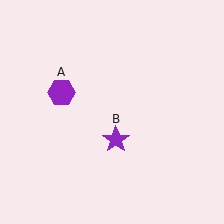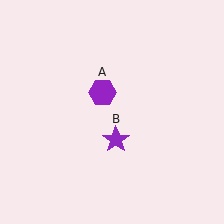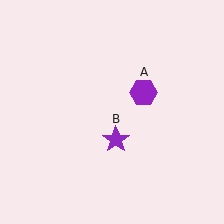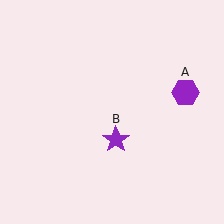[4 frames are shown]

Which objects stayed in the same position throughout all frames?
Purple star (object B) remained stationary.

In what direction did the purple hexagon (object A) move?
The purple hexagon (object A) moved right.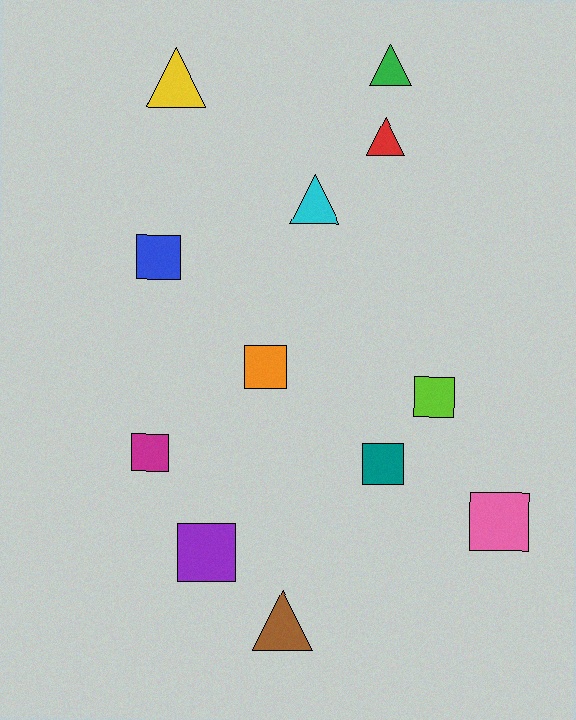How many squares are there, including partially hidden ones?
There are 7 squares.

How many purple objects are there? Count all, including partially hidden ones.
There is 1 purple object.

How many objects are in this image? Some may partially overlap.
There are 12 objects.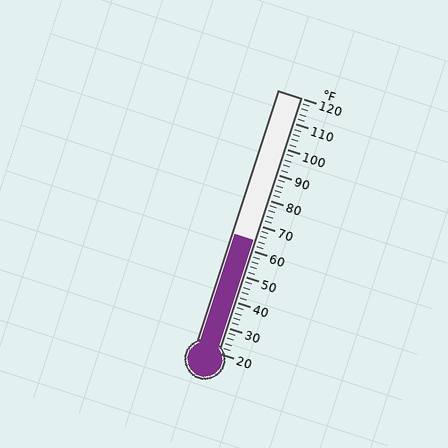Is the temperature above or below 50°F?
The temperature is above 50°F.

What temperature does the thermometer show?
The thermometer shows approximately 64°F.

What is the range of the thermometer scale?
The thermometer scale ranges from 20°F to 120°F.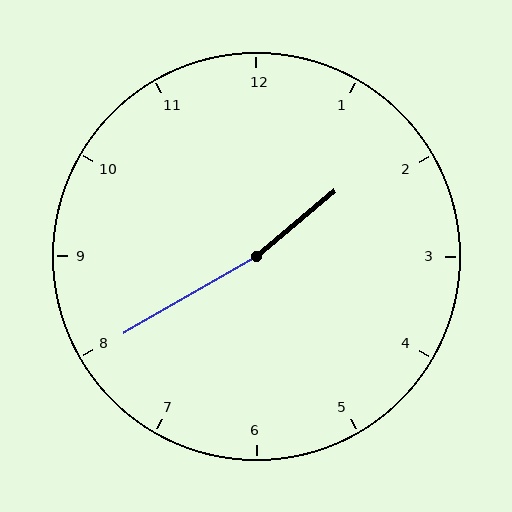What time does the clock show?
1:40.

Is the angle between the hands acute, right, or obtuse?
It is obtuse.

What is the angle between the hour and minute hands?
Approximately 170 degrees.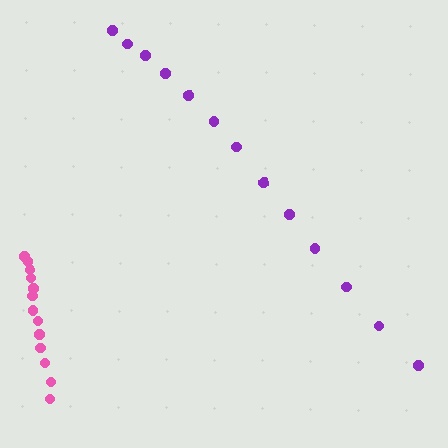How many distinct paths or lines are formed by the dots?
There are 2 distinct paths.